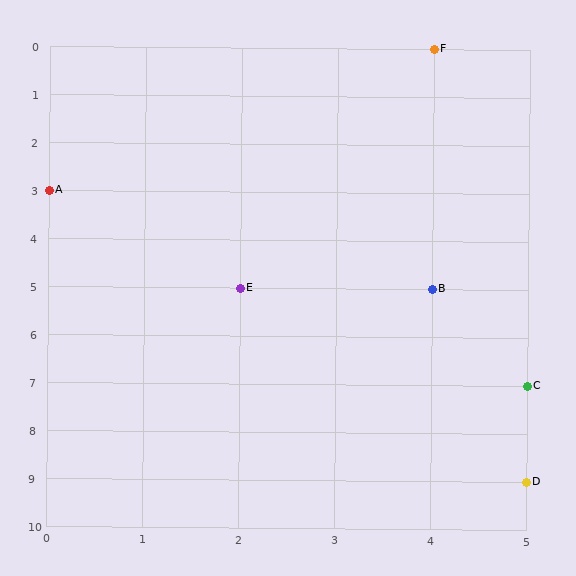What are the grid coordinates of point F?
Point F is at grid coordinates (4, 0).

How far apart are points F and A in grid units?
Points F and A are 4 columns and 3 rows apart (about 5.0 grid units diagonally).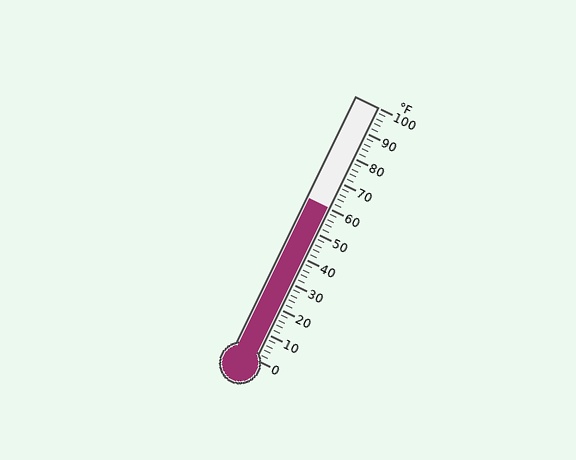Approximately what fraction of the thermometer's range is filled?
The thermometer is filled to approximately 60% of its range.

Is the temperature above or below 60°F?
The temperature is at 60°F.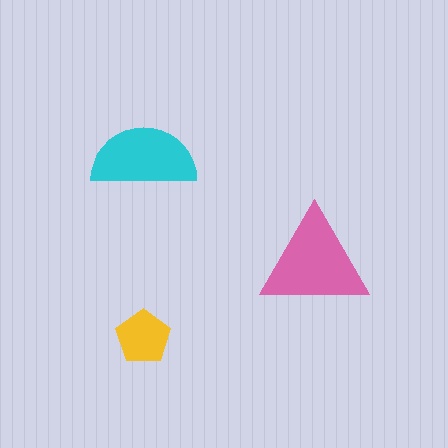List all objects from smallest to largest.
The yellow pentagon, the cyan semicircle, the pink triangle.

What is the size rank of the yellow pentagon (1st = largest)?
3rd.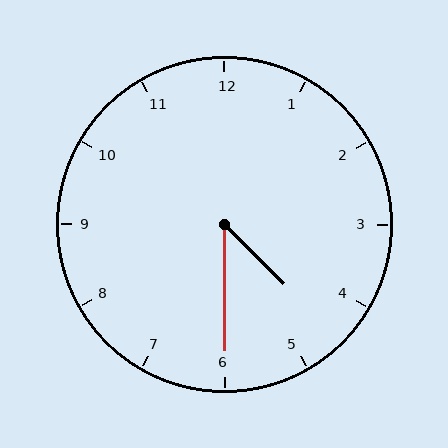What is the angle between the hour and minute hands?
Approximately 45 degrees.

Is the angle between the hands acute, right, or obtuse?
It is acute.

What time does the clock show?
4:30.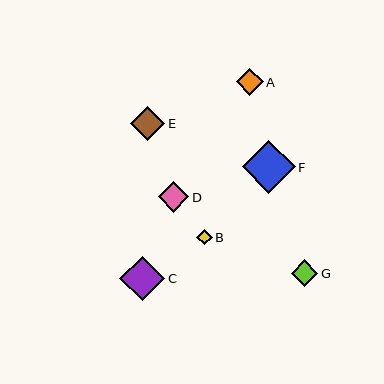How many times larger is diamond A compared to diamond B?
Diamond A is approximately 1.7 times the size of diamond B.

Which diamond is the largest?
Diamond F is the largest with a size of approximately 53 pixels.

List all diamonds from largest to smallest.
From largest to smallest: F, C, E, D, A, G, B.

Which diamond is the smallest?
Diamond B is the smallest with a size of approximately 15 pixels.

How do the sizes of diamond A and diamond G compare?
Diamond A and diamond G are approximately the same size.